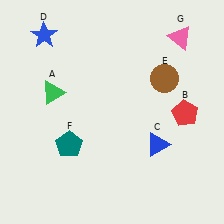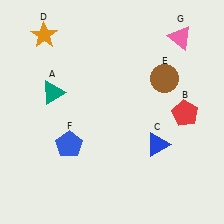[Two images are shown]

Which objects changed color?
A changed from green to teal. D changed from blue to orange. F changed from teal to blue.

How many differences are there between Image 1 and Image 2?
There are 3 differences between the two images.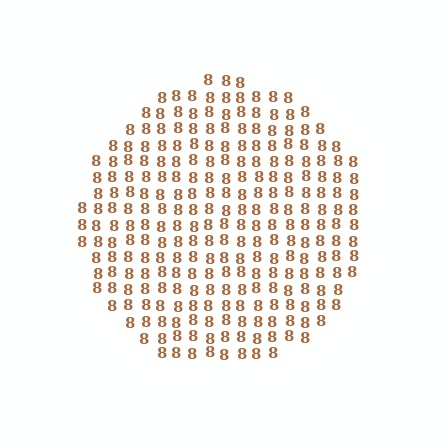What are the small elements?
The small elements are digit 8's.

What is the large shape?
The large shape is a circle.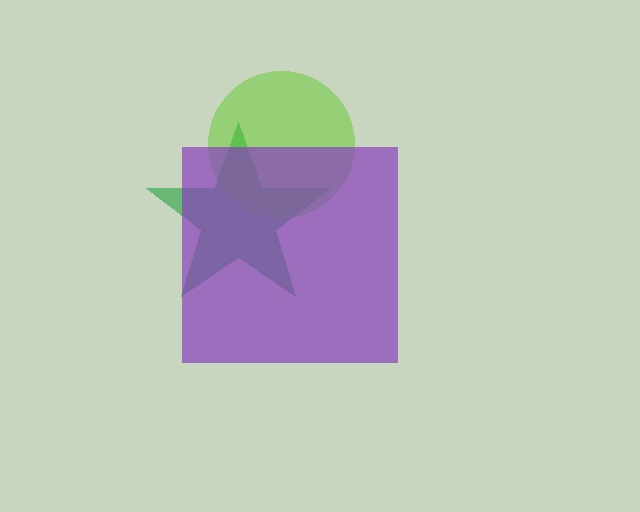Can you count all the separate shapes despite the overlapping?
Yes, there are 3 separate shapes.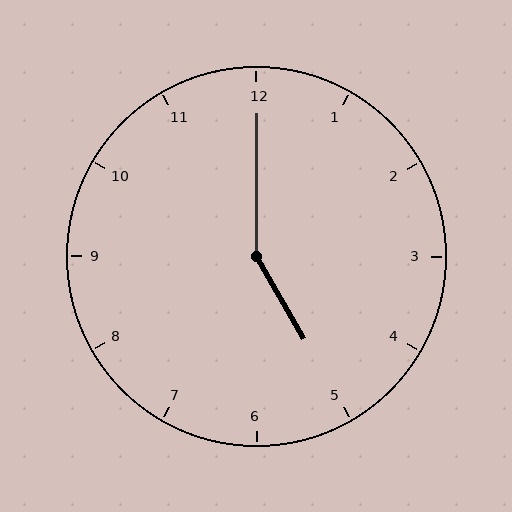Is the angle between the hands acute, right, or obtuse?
It is obtuse.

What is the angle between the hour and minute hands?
Approximately 150 degrees.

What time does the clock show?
5:00.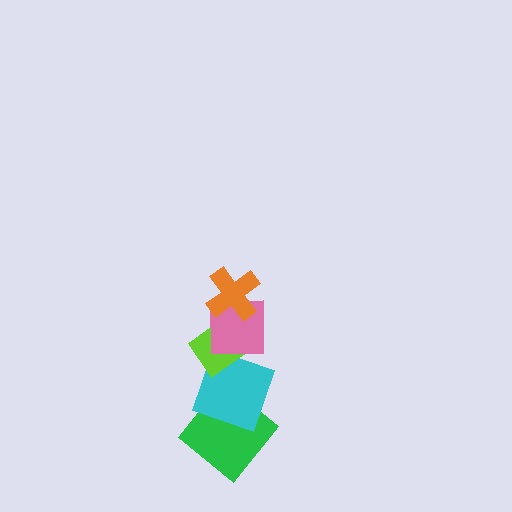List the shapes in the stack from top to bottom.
From top to bottom: the orange cross, the pink square, the lime diamond, the cyan square, the green diamond.